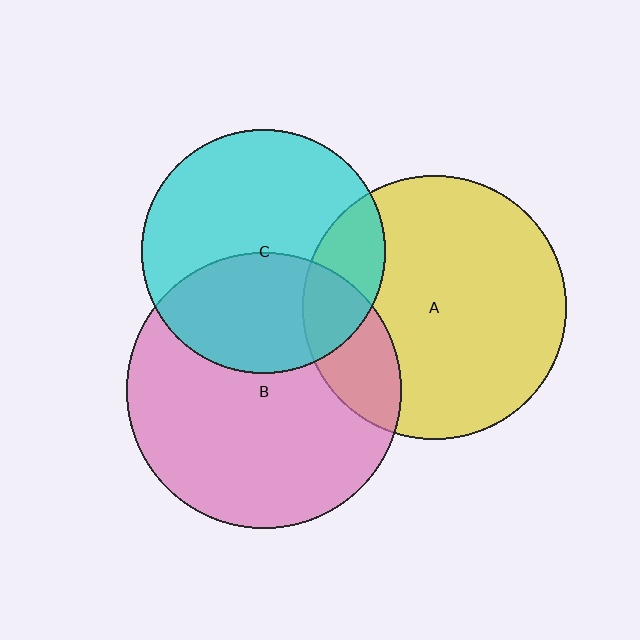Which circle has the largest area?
Circle B (pink).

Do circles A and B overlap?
Yes.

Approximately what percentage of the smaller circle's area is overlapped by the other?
Approximately 20%.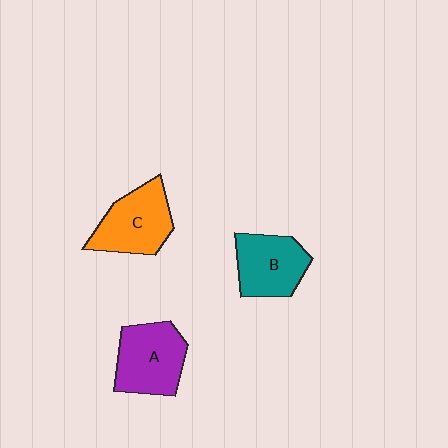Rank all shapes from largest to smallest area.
From largest to smallest: A (purple), C (orange), B (teal).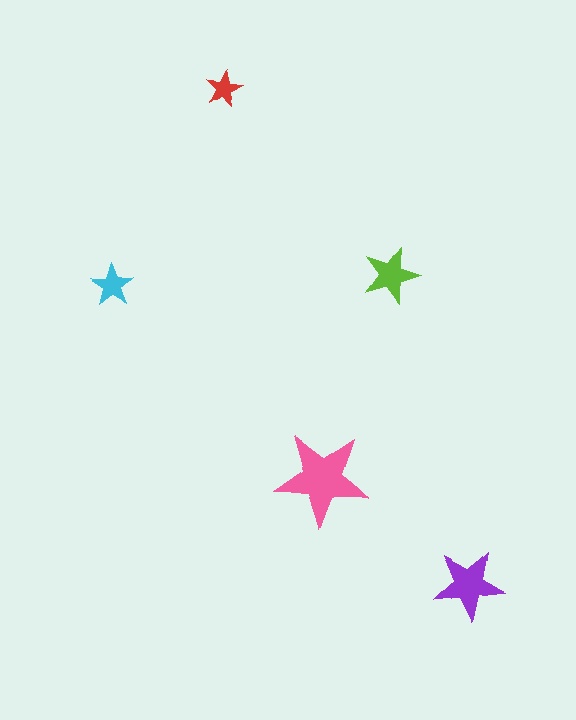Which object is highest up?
The red star is topmost.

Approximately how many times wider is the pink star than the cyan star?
About 2 times wider.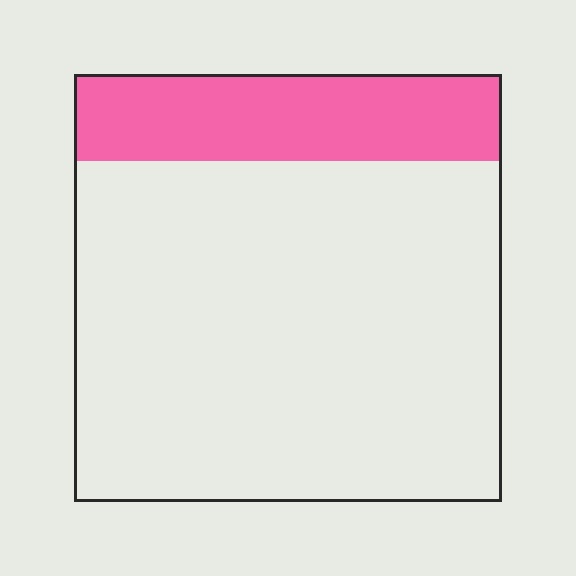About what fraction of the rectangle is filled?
About one fifth (1/5).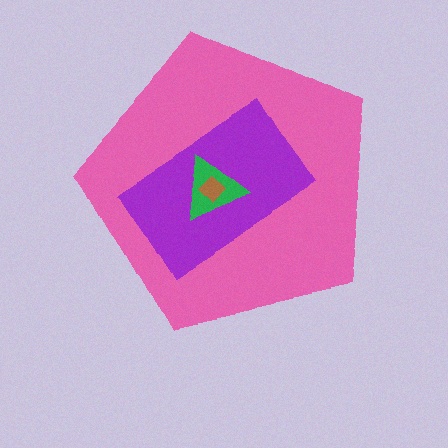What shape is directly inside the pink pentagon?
The purple rectangle.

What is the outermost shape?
The pink pentagon.